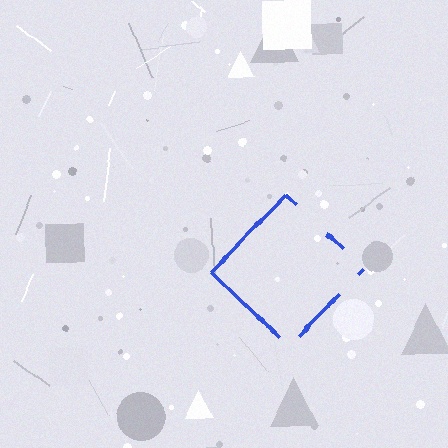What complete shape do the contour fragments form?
The contour fragments form a diamond.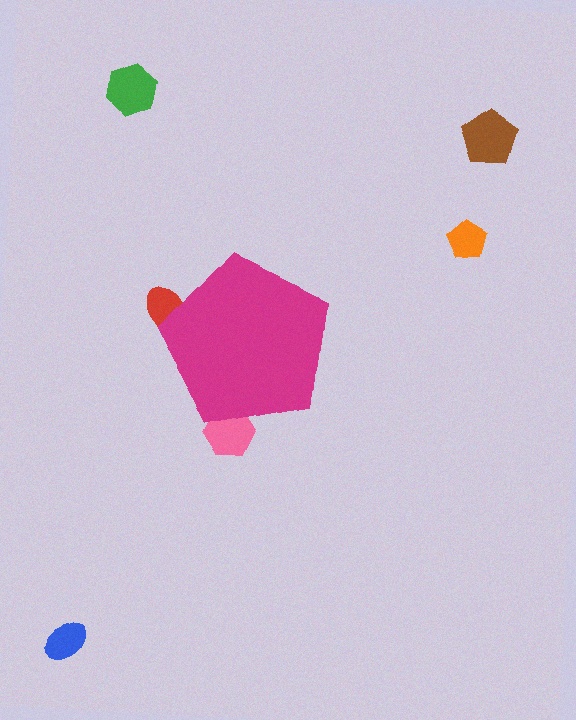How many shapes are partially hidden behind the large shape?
2 shapes are partially hidden.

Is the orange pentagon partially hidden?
No, the orange pentagon is fully visible.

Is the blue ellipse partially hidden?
No, the blue ellipse is fully visible.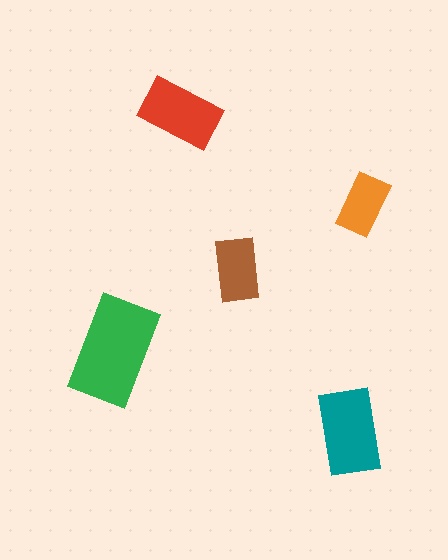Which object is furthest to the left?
The green rectangle is leftmost.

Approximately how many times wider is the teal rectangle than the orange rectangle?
About 1.5 times wider.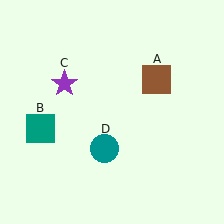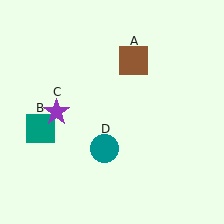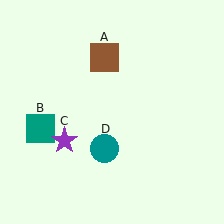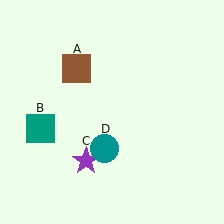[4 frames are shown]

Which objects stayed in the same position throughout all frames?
Teal square (object B) and teal circle (object D) remained stationary.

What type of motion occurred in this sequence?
The brown square (object A), purple star (object C) rotated counterclockwise around the center of the scene.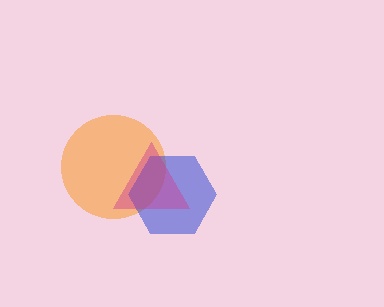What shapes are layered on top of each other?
The layered shapes are: an orange circle, a blue hexagon, a magenta triangle.